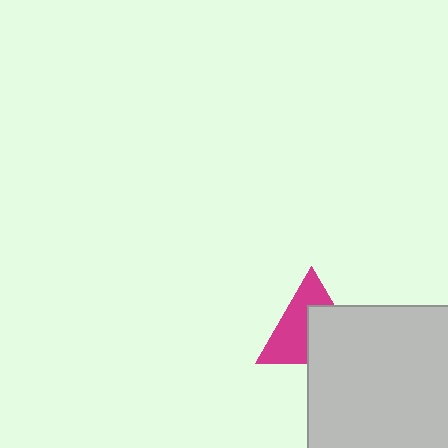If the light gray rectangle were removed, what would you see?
You would see the complete magenta triangle.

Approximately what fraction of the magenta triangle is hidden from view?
Roughly 46% of the magenta triangle is hidden behind the light gray rectangle.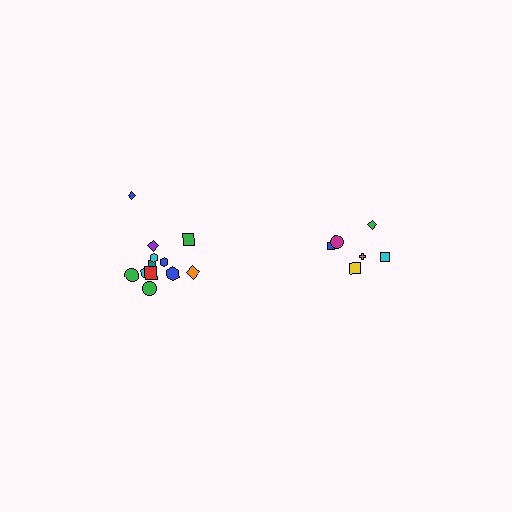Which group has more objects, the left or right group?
The left group.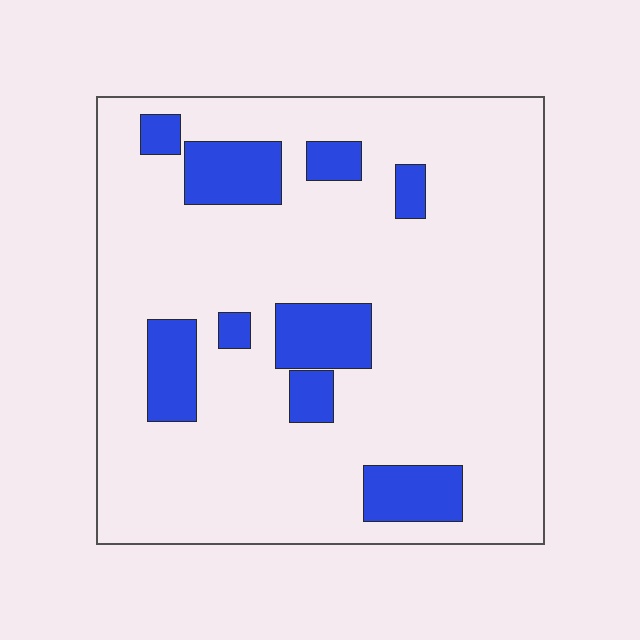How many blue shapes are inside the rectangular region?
9.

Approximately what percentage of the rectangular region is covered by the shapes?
Approximately 15%.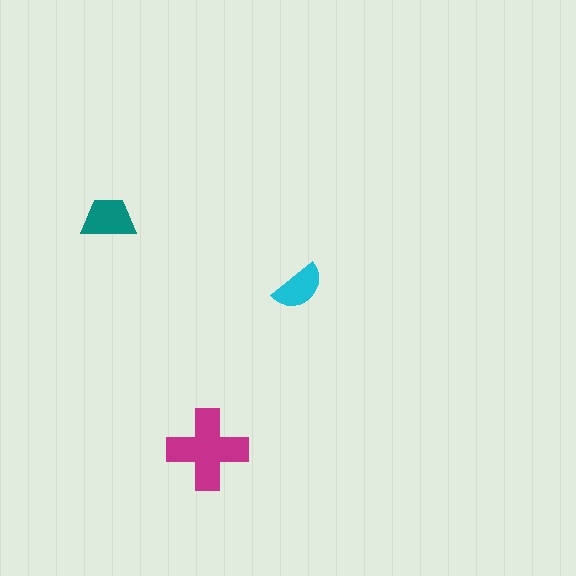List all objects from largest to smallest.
The magenta cross, the teal trapezoid, the cyan semicircle.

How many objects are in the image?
There are 3 objects in the image.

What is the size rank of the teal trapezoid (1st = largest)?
2nd.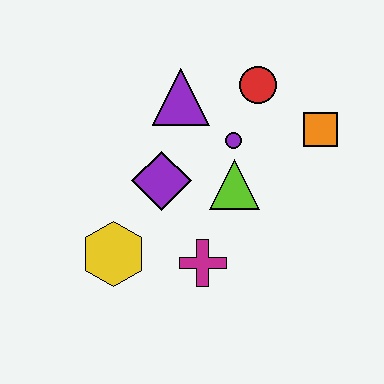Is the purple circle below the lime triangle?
No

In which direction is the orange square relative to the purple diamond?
The orange square is to the right of the purple diamond.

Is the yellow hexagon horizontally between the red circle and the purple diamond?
No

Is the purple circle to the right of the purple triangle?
Yes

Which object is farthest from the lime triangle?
The yellow hexagon is farthest from the lime triangle.